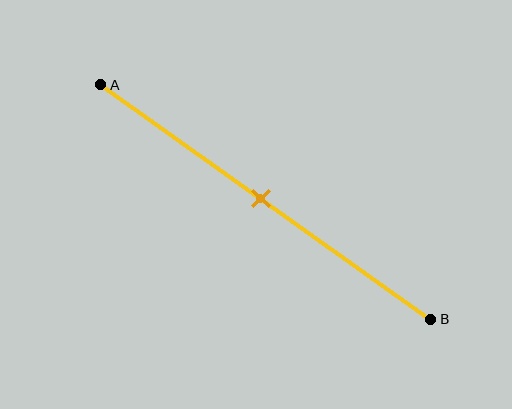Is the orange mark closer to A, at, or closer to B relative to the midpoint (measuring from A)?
The orange mark is approximately at the midpoint of segment AB.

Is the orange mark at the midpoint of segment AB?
Yes, the mark is approximately at the midpoint.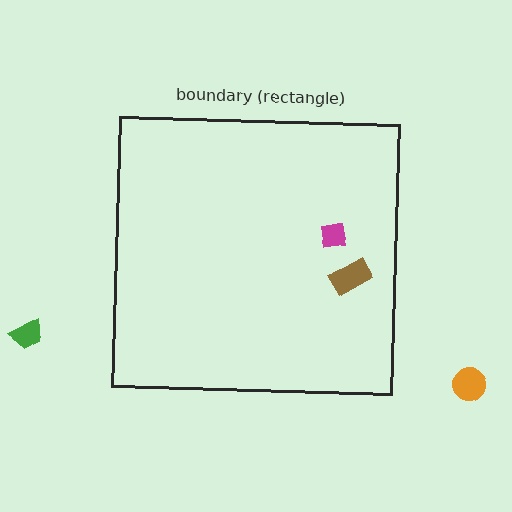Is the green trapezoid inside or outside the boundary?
Outside.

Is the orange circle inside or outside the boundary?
Outside.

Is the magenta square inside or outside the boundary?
Inside.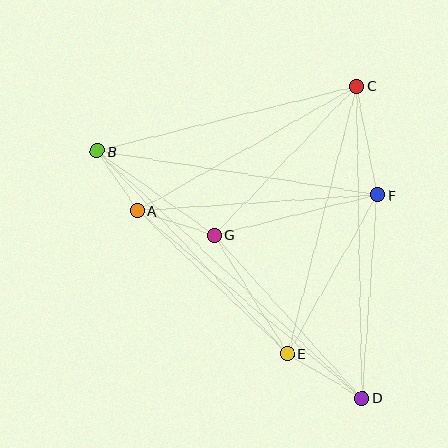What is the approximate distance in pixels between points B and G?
The distance between B and G is approximately 143 pixels.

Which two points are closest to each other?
Points A and B are closest to each other.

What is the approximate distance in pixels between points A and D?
The distance between A and D is approximately 292 pixels.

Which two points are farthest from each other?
Points B and D are farthest from each other.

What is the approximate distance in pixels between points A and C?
The distance between A and C is approximately 252 pixels.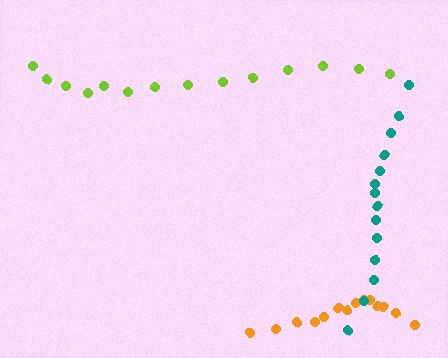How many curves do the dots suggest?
There are 3 distinct paths.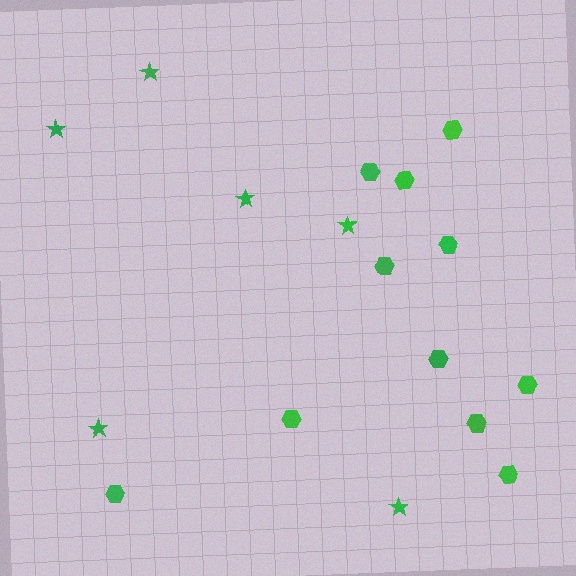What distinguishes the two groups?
There are 2 groups: one group of stars (6) and one group of hexagons (11).